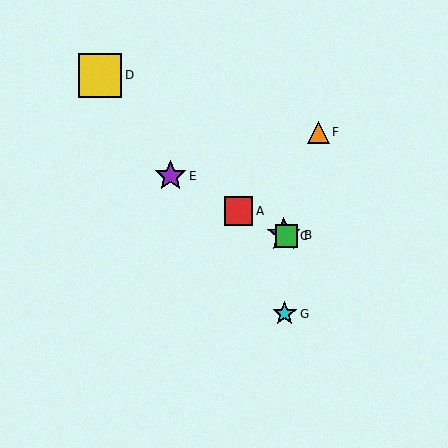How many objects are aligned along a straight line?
4 objects (A, B, C, E) are aligned along a straight line.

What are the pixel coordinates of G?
Object G is at (285, 314).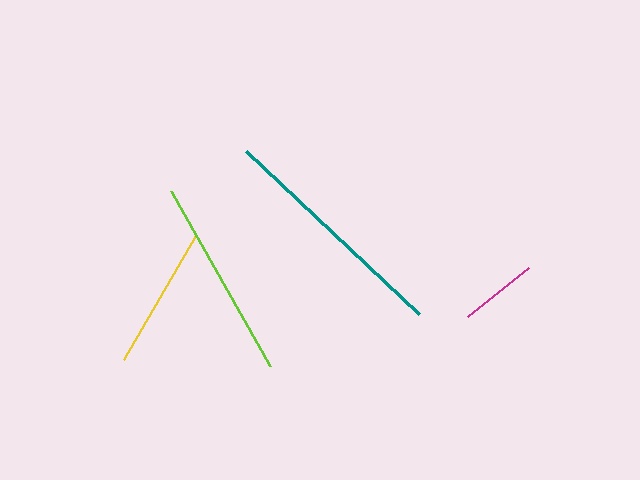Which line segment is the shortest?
The magenta line is the shortest at approximately 78 pixels.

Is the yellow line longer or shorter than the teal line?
The teal line is longer than the yellow line.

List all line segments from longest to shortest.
From longest to shortest: teal, lime, yellow, magenta.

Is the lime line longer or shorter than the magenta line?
The lime line is longer than the magenta line.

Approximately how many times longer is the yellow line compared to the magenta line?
The yellow line is approximately 1.8 times the length of the magenta line.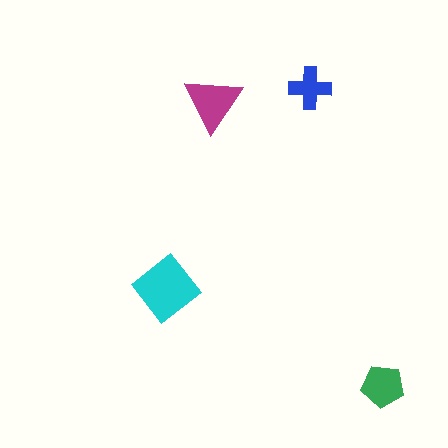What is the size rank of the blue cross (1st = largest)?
4th.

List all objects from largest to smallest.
The cyan diamond, the magenta triangle, the green pentagon, the blue cross.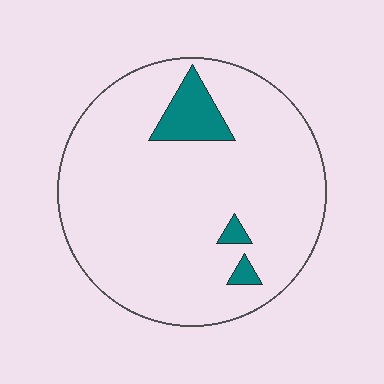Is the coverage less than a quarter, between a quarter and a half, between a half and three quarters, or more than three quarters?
Less than a quarter.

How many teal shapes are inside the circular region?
3.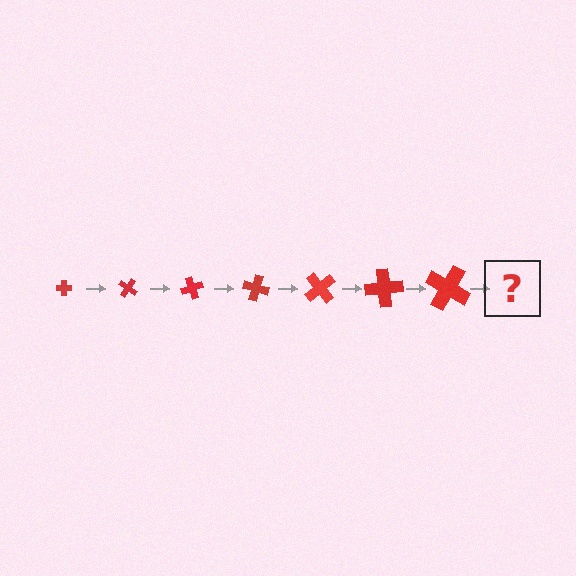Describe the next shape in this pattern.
It should be a cross, larger than the previous one and rotated 245 degrees from the start.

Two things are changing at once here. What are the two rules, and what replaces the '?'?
The two rules are that the cross grows larger each step and it rotates 35 degrees each step. The '?' should be a cross, larger than the previous one and rotated 245 degrees from the start.